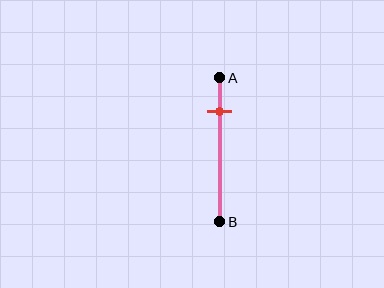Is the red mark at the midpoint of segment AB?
No, the mark is at about 25% from A, not at the 50% midpoint.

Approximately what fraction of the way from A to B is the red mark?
The red mark is approximately 25% of the way from A to B.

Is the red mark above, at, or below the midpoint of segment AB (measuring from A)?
The red mark is above the midpoint of segment AB.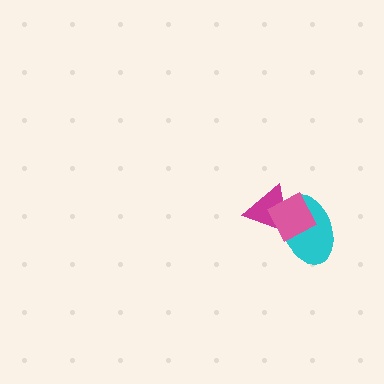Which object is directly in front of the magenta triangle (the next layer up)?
The cyan ellipse is directly in front of the magenta triangle.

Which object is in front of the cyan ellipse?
The pink diamond is in front of the cyan ellipse.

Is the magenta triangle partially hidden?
Yes, it is partially covered by another shape.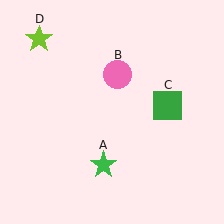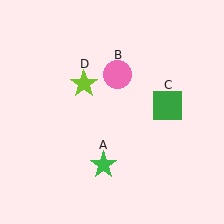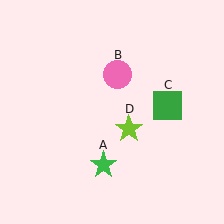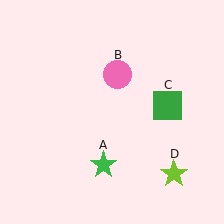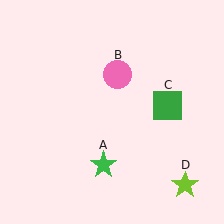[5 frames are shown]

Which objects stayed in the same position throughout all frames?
Green star (object A) and pink circle (object B) and green square (object C) remained stationary.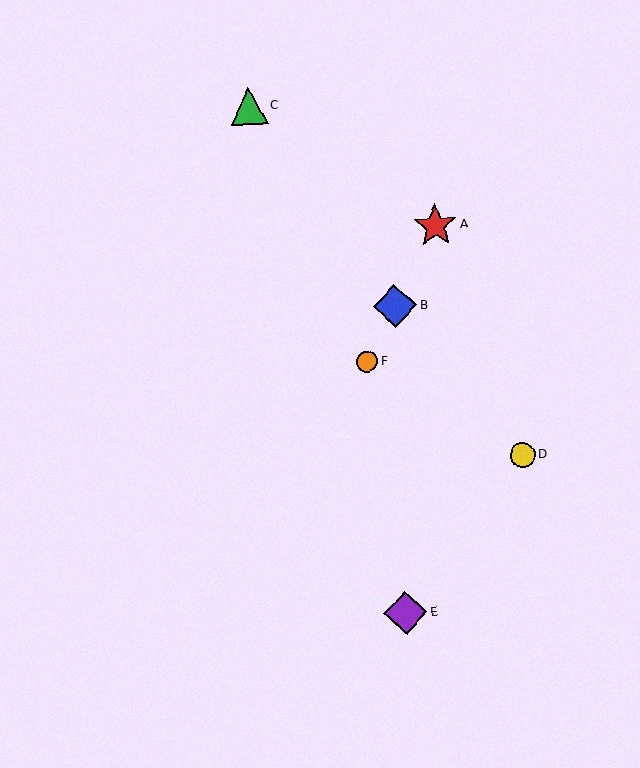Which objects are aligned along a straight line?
Objects A, B, F are aligned along a straight line.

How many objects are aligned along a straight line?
3 objects (A, B, F) are aligned along a straight line.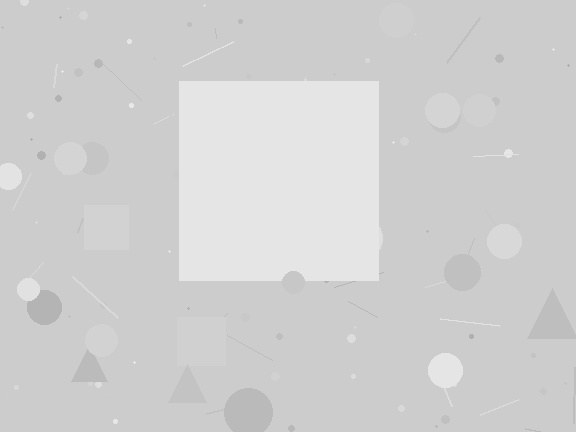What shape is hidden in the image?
A square is hidden in the image.